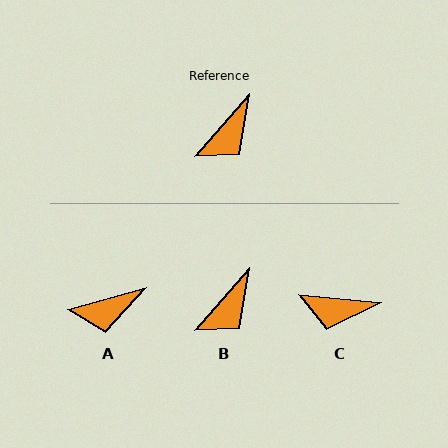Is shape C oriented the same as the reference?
No, it is off by about 55 degrees.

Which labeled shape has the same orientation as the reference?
B.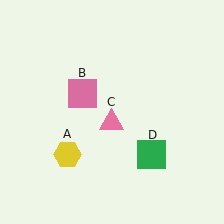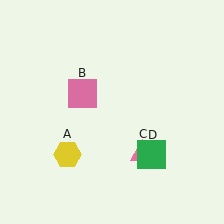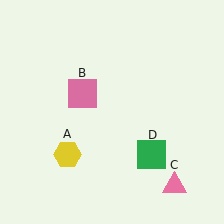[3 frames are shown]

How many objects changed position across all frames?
1 object changed position: pink triangle (object C).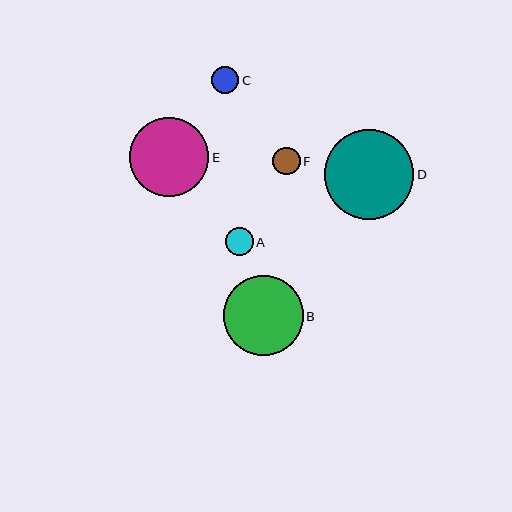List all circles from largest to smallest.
From largest to smallest: D, B, E, A, C, F.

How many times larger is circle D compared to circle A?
Circle D is approximately 3.3 times the size of circle A.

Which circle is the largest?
Circle D is the largest with a size of approximately 90 pixels.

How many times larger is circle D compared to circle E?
Circle D is approximately 1.1 times the size of circle E.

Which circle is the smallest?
Circle F is the smallest with a size of approximately 27 pixels.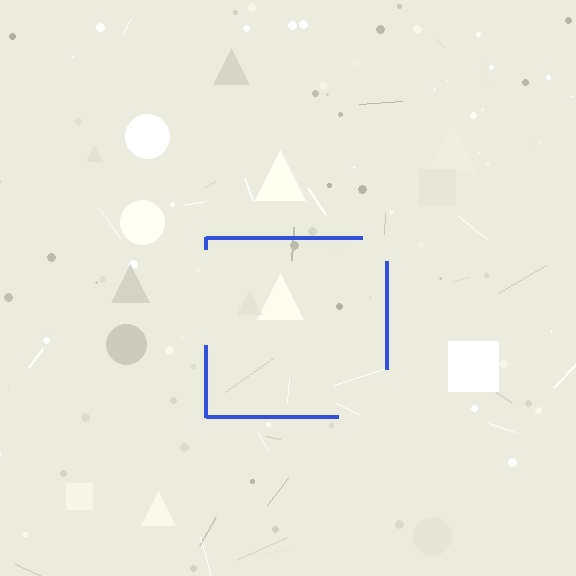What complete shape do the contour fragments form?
The contour fragments form a square.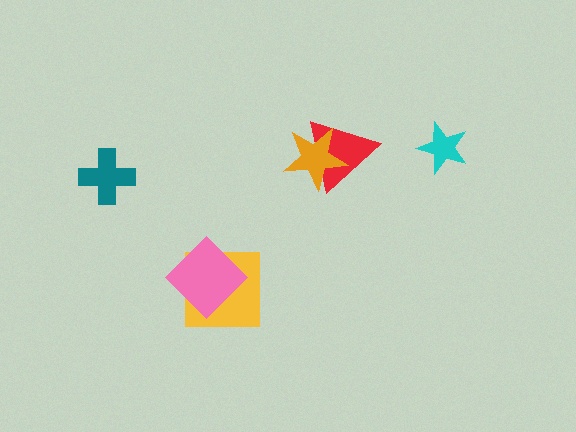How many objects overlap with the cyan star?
0 objects overlap with the cyan star.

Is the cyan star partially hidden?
No, no other shape covers it.